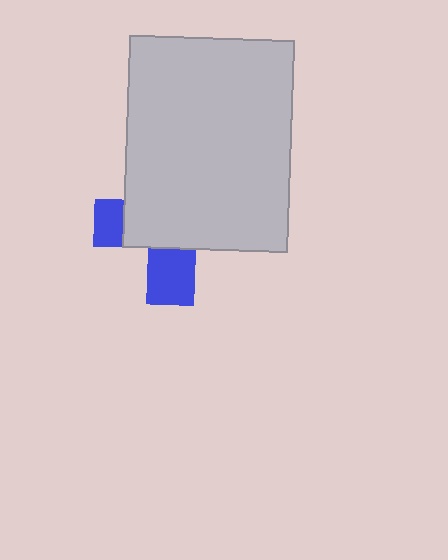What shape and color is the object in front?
The object in front is a light gray rectangle.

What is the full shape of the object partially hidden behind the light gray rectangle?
The partially hidden object is a blue cross.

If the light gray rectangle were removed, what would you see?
You would see the complete blue cross.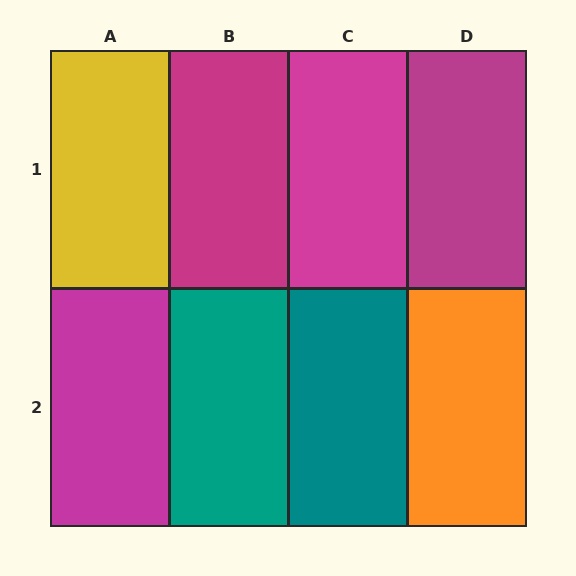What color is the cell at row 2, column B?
Teal.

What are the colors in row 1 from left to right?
Yellow, magenta, magenta, magenta.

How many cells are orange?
1 cell is orange.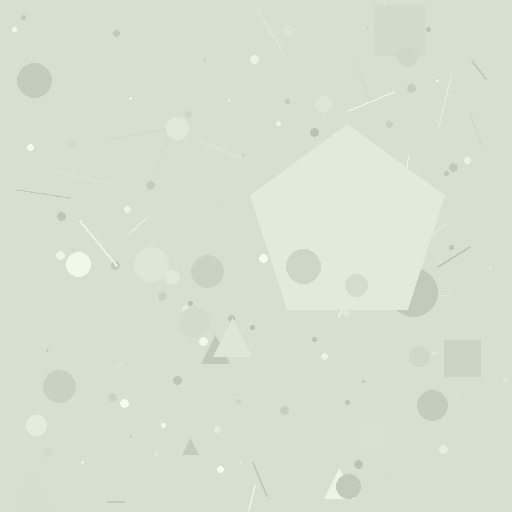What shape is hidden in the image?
A pentagon is hidden in the image.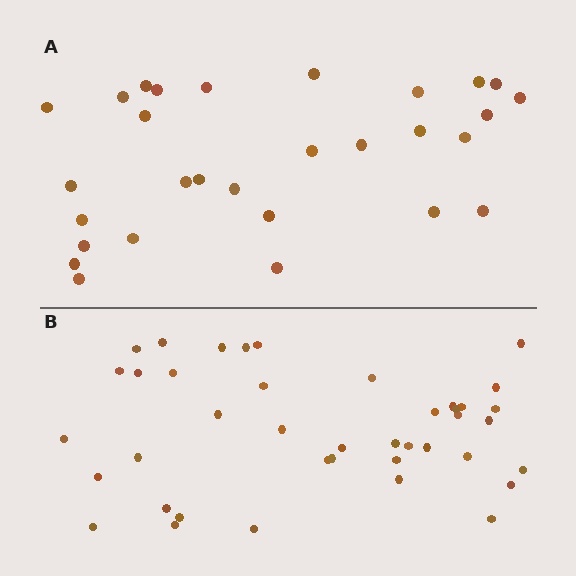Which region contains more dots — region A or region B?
Region B (the bottom region) has more dots.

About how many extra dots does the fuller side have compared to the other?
Region B has roughly 12 or so more dots than region A.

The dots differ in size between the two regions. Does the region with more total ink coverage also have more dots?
No. Region A has more total ink coverage because its dots are larger, but region B actually contains more individual dots. Total area can be misleading — the number of items is what matters here.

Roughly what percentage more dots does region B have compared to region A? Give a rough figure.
About 40% more.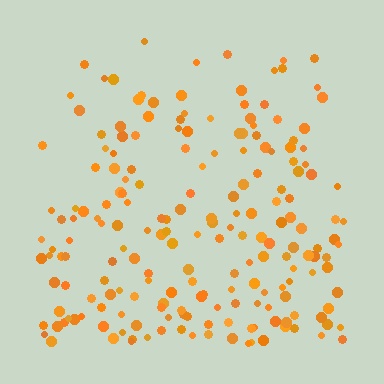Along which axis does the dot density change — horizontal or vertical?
Vertical.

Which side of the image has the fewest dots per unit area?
The top.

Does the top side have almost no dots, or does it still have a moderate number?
Still a moderate number, just noticeably fewer than the bottom.